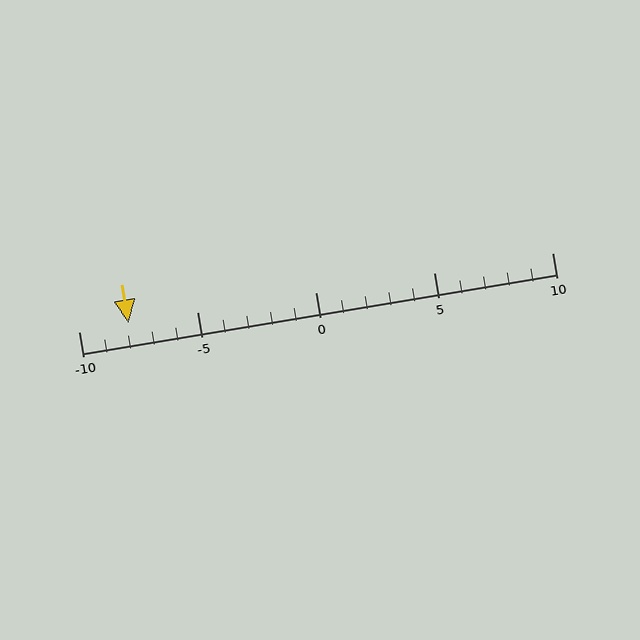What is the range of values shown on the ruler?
The ruler shows values from -10 to 10.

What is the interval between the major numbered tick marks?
The major tick marks are spaced 5 units apart.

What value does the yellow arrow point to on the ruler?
The yellow arrow points to approximately -8.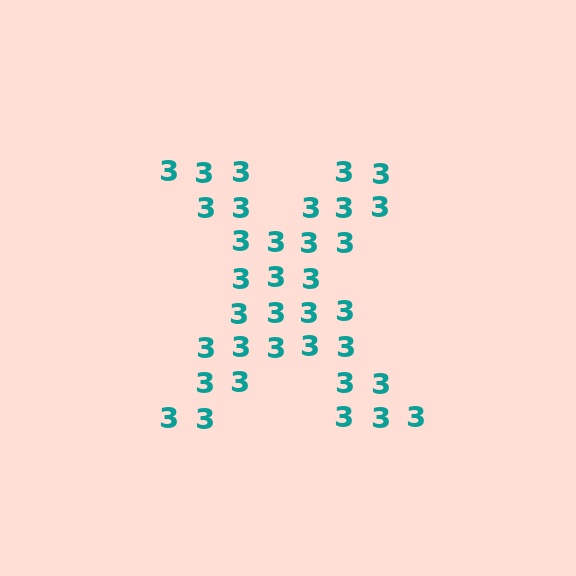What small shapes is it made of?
It is made of small digit 3's.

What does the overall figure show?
The overall figure shows the letter X.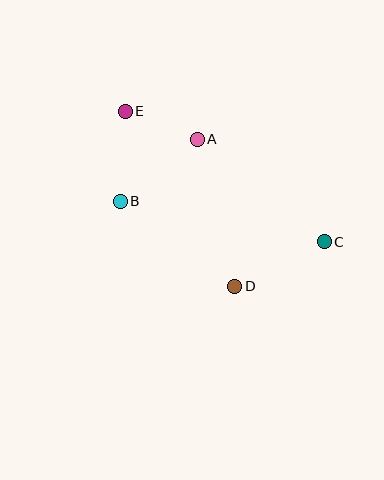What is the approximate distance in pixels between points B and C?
The distance between B and C is approximately 208 pixels.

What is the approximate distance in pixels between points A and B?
The distance between A and B is approximately 99 pixels.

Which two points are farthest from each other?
Points C and E are farthest from each other.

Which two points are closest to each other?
Points A and E are closest to each other.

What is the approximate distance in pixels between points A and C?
The distance between A and C is approximately 163 pixels.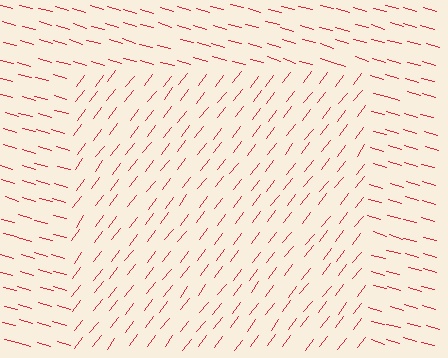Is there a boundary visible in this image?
Yes, there is a texture boundary formed by a change in line orientation.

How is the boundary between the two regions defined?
The boundary is defined purely by a change in line orientation (approximately 68 degrees difference). All lines are the same color and thickness.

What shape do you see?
I see a rectangle.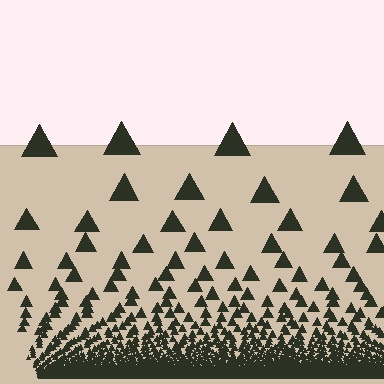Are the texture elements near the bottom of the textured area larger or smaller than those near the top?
Smaller. The gradient is inverted — elements near the bottom are smaller and denser.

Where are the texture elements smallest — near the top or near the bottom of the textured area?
Near the bottom.